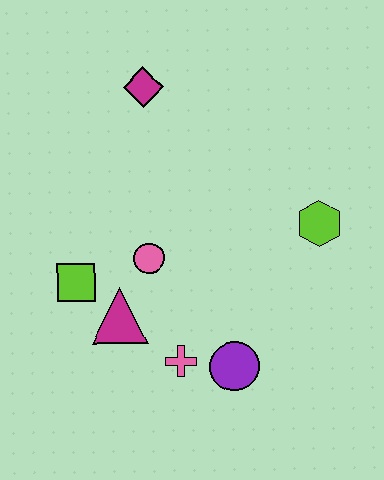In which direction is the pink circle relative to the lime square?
The pink circle is to the right of the lime square.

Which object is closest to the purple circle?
The pink cross is closest to the purple circle.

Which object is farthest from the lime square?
The lime hexagon is farthest from the lime square.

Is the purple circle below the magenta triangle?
Yes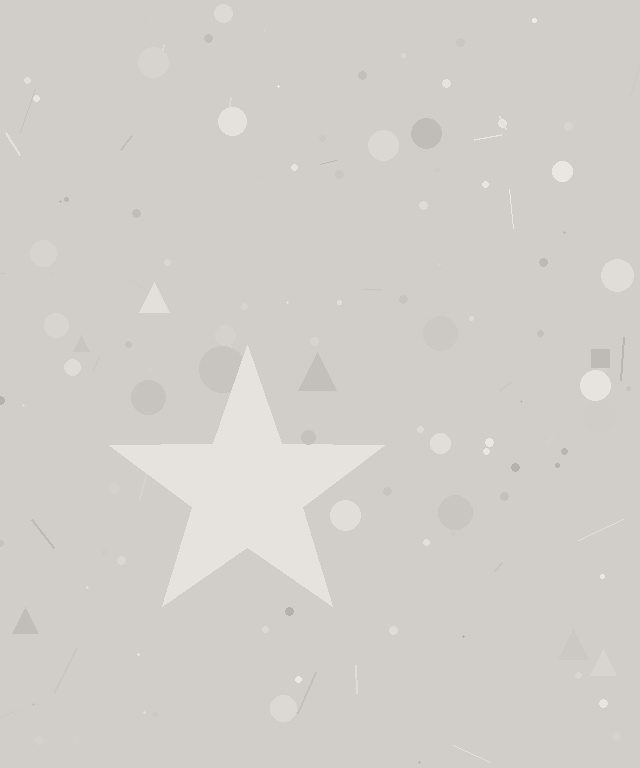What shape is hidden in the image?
A star is hidden in the image.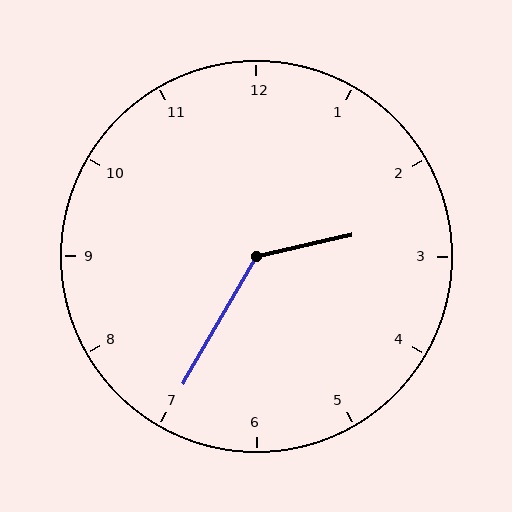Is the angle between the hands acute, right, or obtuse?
It is obtuse.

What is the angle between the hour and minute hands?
Approximately 132 degrees.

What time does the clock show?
2:35.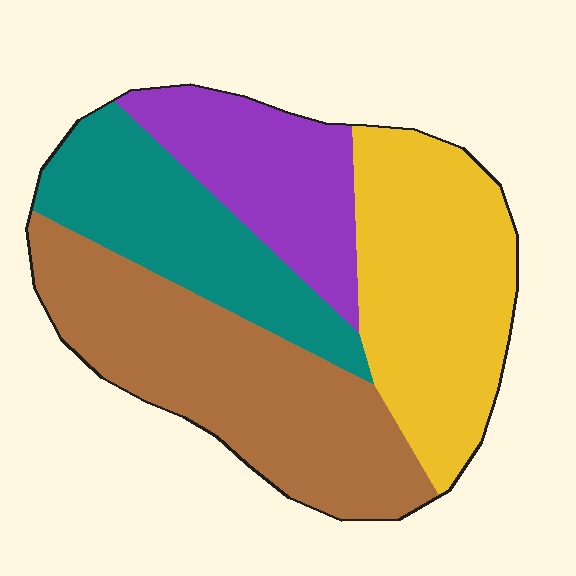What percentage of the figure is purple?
Purple covers around 20% of the figure.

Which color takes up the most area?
Brown, at roughly 35%.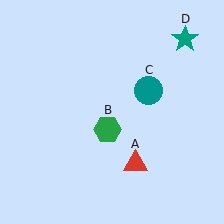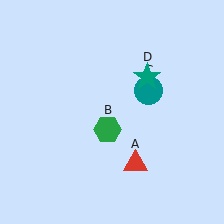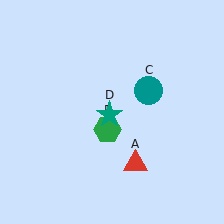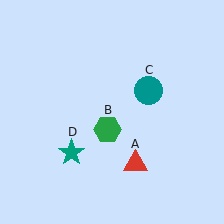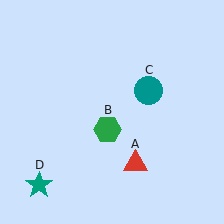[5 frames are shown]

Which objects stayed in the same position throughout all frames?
Red triangle (object A) and green hexagon (object B) and teal circle (object C) remained stationary.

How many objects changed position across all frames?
1 object changed position: teal star (object D).